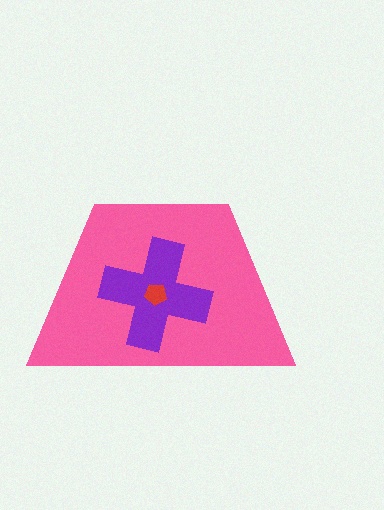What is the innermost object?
The red pentagon.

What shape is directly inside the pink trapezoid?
The purple cross.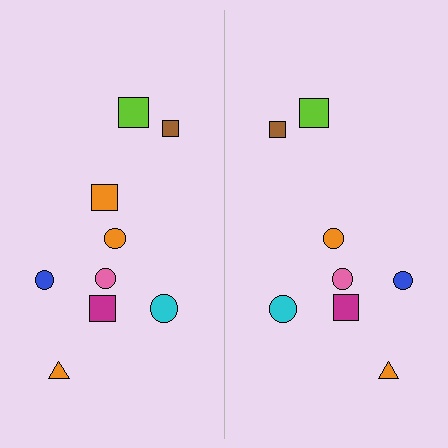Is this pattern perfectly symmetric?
No, the pattern is not perfectly symmetric. A orange square is missing from the right side.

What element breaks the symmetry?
A orange square is missing from the right side.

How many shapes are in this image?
There are 17 shapes in this image.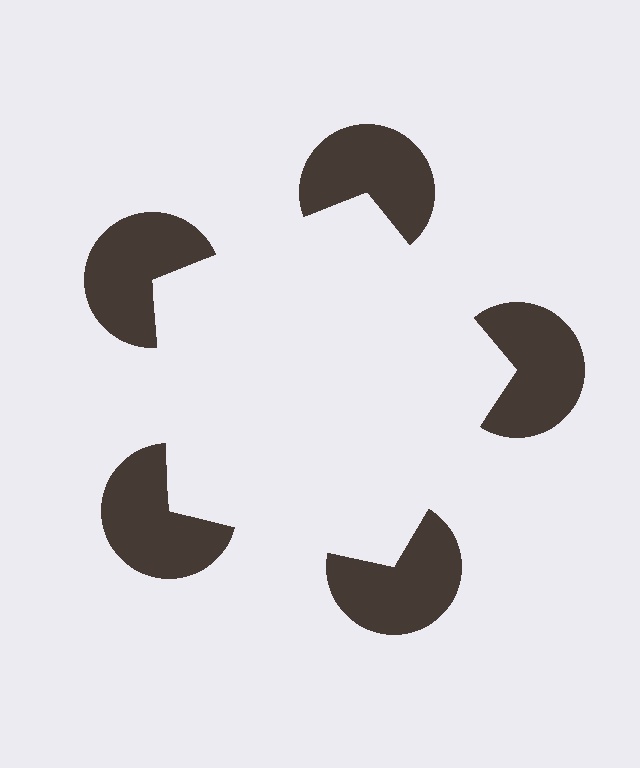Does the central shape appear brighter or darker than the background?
It typically appears slightly brighter than the background, even though no actual brightness change is drawn.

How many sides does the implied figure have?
5 sides.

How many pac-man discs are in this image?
There are 5 — one at each vertex of the illusory pentagon.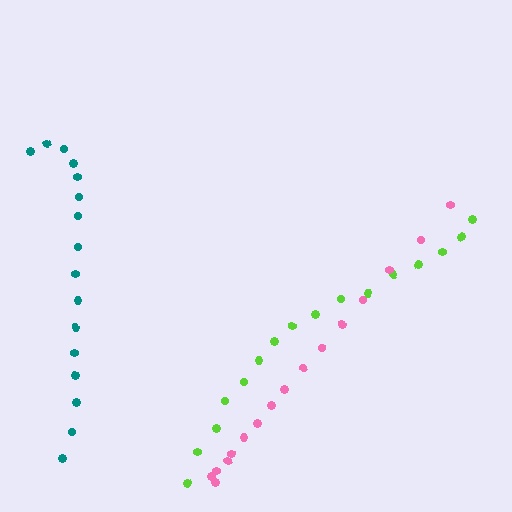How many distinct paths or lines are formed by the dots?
There are 3 distinct paths.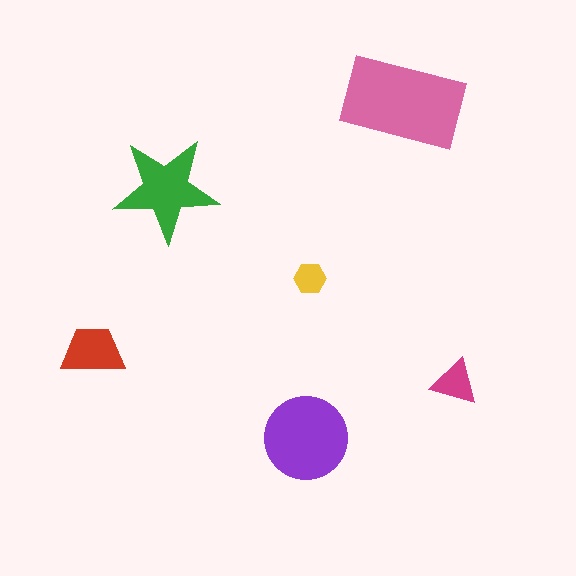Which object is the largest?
The pink rectangle.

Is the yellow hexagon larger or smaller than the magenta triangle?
Smaller.